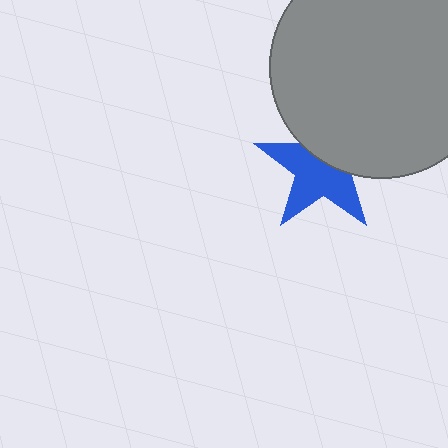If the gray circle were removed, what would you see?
You would see the complete blue star.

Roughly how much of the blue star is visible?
About half of it is visible (roughly 59%).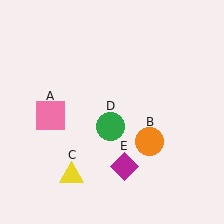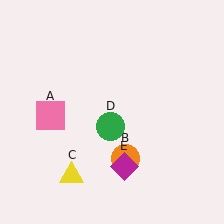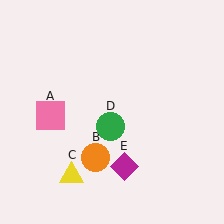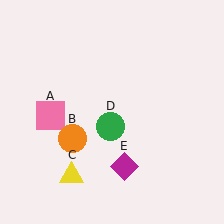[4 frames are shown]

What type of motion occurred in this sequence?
The orange circle (object B) rotated clockwise around the center of the scene.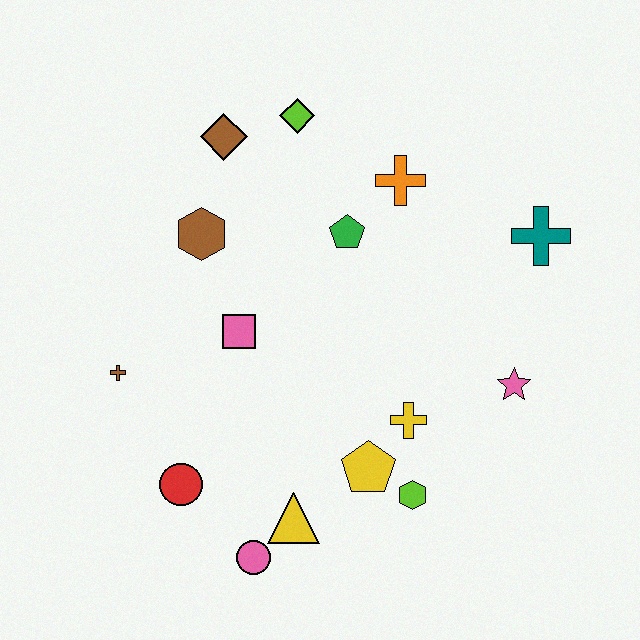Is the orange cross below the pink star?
No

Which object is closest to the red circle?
The pink circle is closest to the red circle.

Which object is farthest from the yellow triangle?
The lime diamond is farthest from the yellow triangle.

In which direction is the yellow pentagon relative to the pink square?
The yellow pentagon is below the pink square.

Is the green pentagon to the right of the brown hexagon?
Yes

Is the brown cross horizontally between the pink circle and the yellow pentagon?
No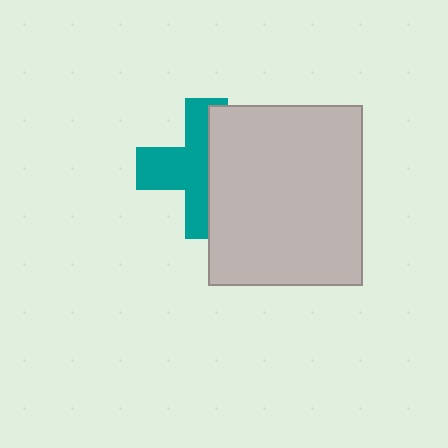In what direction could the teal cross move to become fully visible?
The teal cross could move left. That would shift it out from behind the light gray rectangle entirely.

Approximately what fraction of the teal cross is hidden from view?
Roughly 47% of the teal cross is hidden behind the light gray rectangle.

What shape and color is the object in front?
The object in front is a light gray rectangle.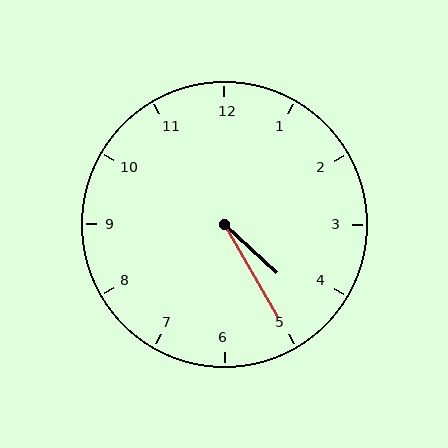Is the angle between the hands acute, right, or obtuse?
It is acute.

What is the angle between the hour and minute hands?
Approximately 18 degrees.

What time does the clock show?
4:25.